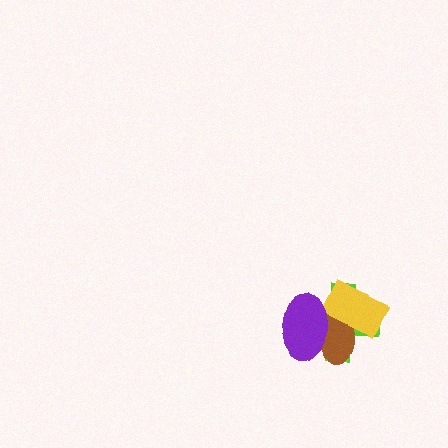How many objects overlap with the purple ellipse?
3 objects overlap with the purple ellipse.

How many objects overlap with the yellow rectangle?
3 objects overlap with the yellow rectangle.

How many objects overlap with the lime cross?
3 objects overlap with the lime cross.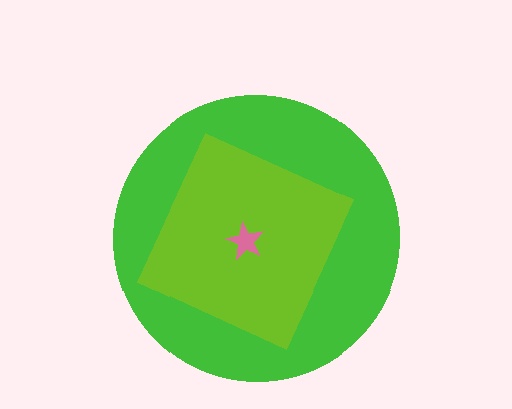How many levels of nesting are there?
3.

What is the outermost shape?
The green circle.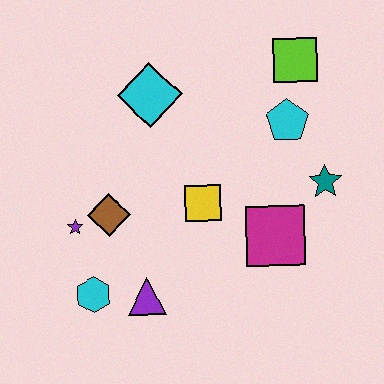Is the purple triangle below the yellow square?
Yes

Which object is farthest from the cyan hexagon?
The lime square is farthest from the cyan hexagon.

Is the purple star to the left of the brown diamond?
Yes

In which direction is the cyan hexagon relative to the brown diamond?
The cyan hexagon is below the brown diamond.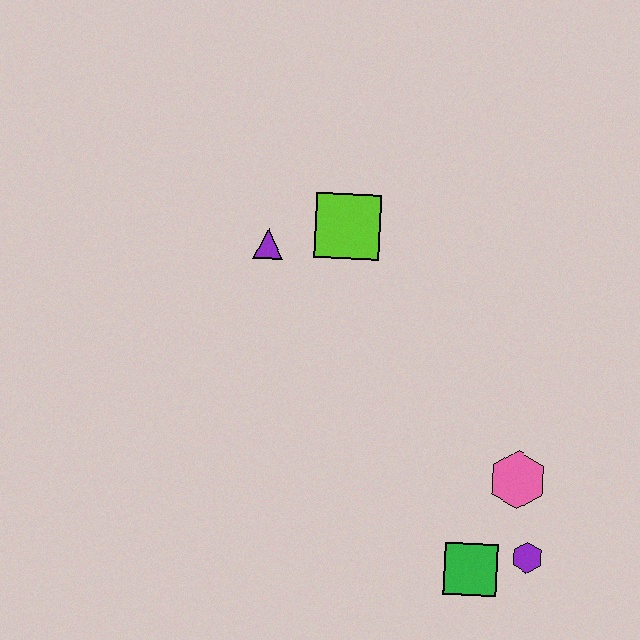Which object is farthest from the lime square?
The purple hexagon is farthest from the lime square.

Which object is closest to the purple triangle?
The lime square is closest to the purple triangle.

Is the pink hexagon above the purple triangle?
No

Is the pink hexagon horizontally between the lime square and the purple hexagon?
Yes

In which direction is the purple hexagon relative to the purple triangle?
The purple hexagon is below the purple triangle.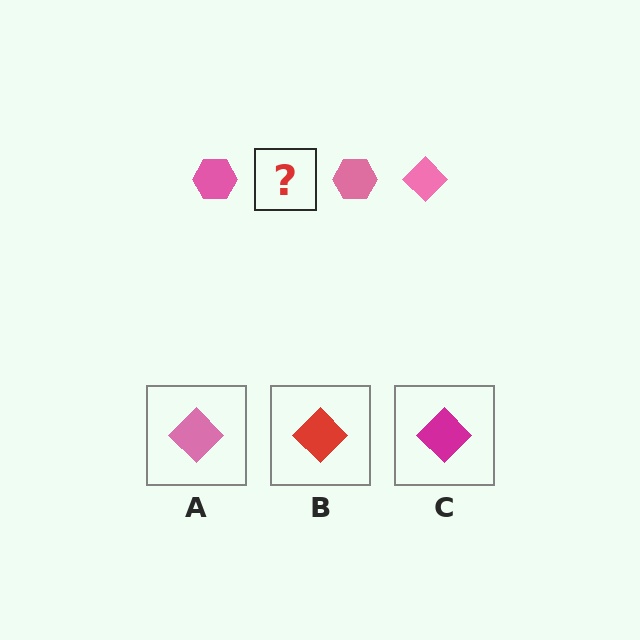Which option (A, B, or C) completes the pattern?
A.